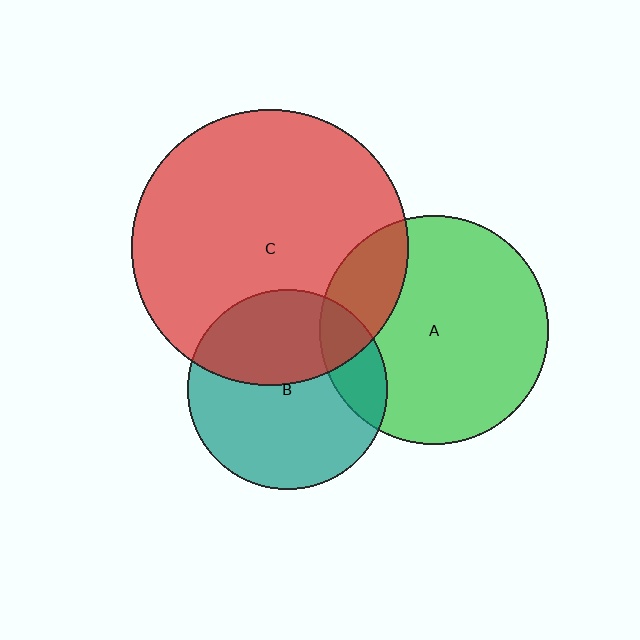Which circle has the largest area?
Circle C (red).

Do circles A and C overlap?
Yes.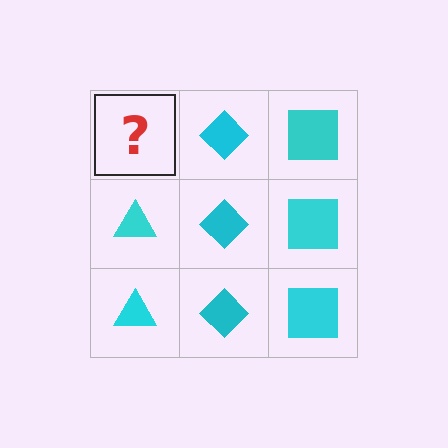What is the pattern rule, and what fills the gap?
The rule is that each column has a consistent shape. The gap should be filled with a cyan triangle.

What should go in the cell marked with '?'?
The missing cell should contain a cyan triangle.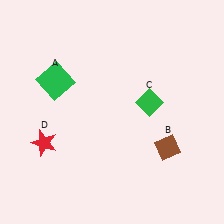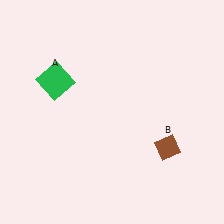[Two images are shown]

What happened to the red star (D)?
The red star (D) was removed in Image 2. It was in the bottom-left area of Image 1.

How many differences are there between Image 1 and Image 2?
There are 2 differences between the two images.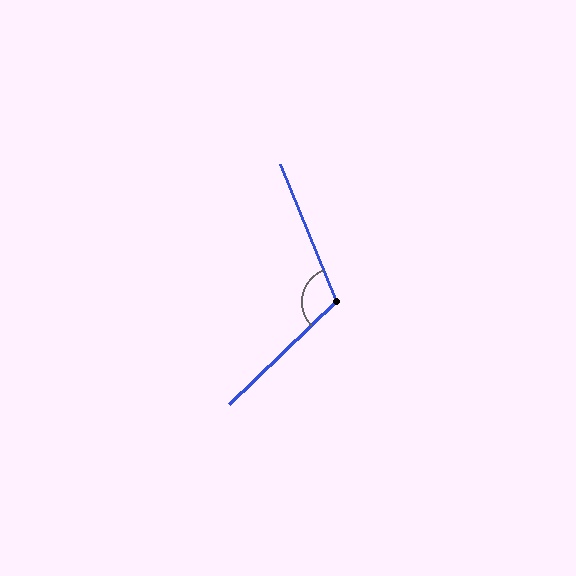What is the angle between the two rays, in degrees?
Approximately 112 degrees.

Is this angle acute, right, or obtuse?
It is obtuse.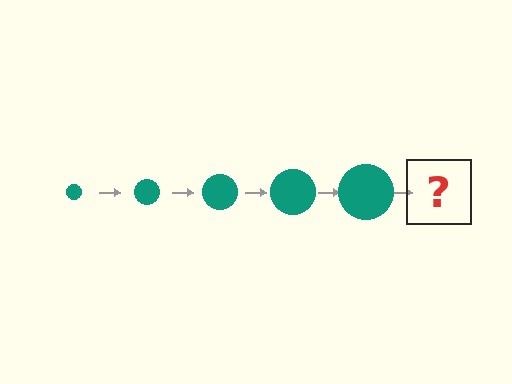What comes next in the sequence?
The next element should be a teal circle, larger than the previous one.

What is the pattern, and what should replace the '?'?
The pattern is that the circle gets progressively larger each step. The '?' should be a teal circle, larger than the previous one.